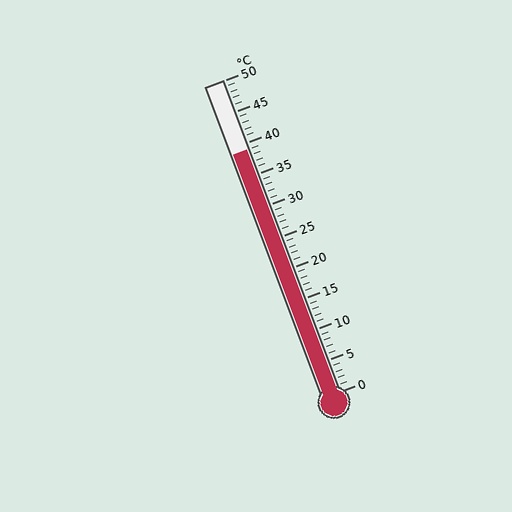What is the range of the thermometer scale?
The thermometer scale ranges from 0°C to 50°C.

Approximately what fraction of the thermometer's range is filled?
The thermometer is filled to approximately 80% of its range.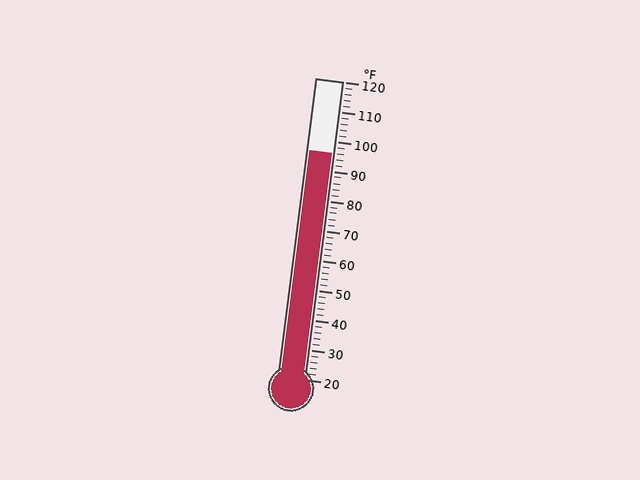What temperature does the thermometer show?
The thermometer shows approximately 96°F.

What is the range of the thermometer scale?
The thermometer scale ranges from 20°F to 120°F.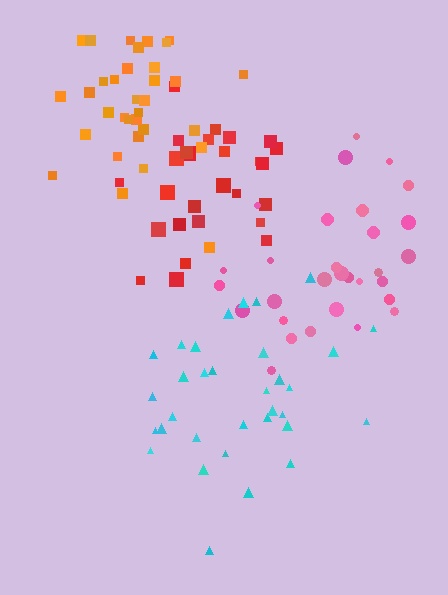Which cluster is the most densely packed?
Orange.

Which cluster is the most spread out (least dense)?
Pink.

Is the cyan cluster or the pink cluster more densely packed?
Cyan.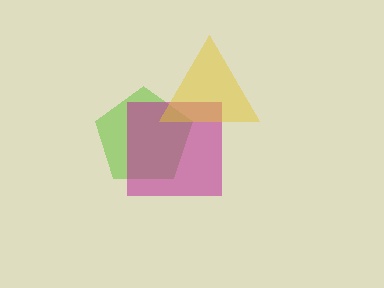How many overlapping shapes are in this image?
There are 3 overlapping shapes in the image.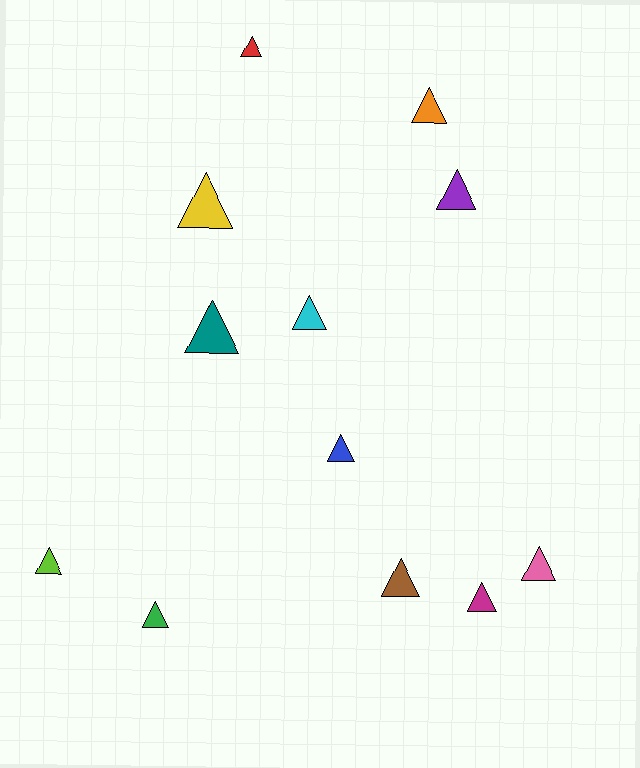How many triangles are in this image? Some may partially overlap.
There are 12 triangles.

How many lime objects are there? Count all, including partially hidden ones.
There is 1 lime object.